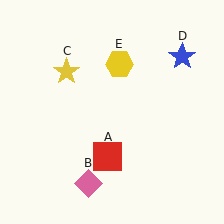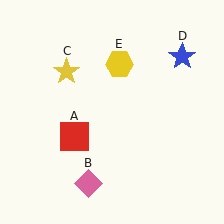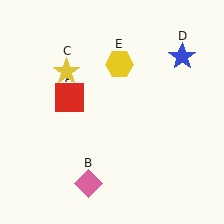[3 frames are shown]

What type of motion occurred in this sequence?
The red square (object A) rotated clockwise around the center of the scene.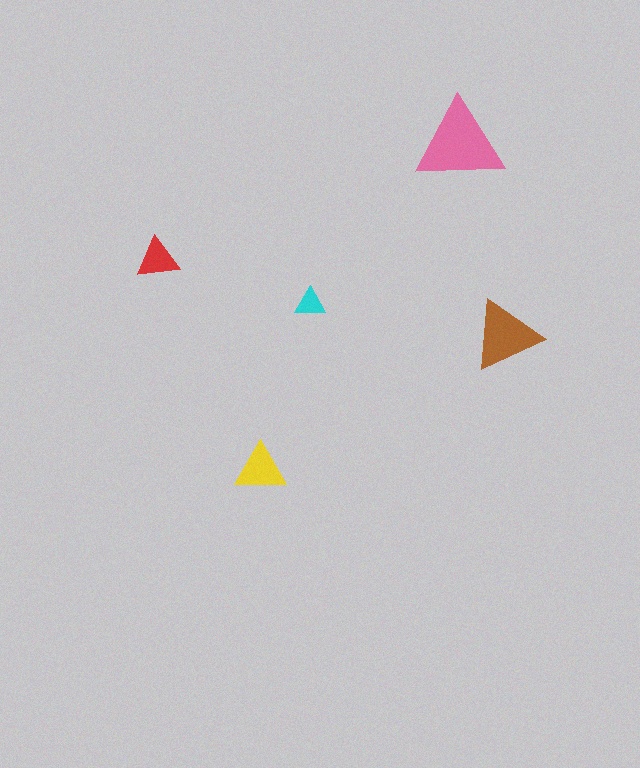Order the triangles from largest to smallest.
the pink one, the brown one, the yellow one, the red one, the cyan one.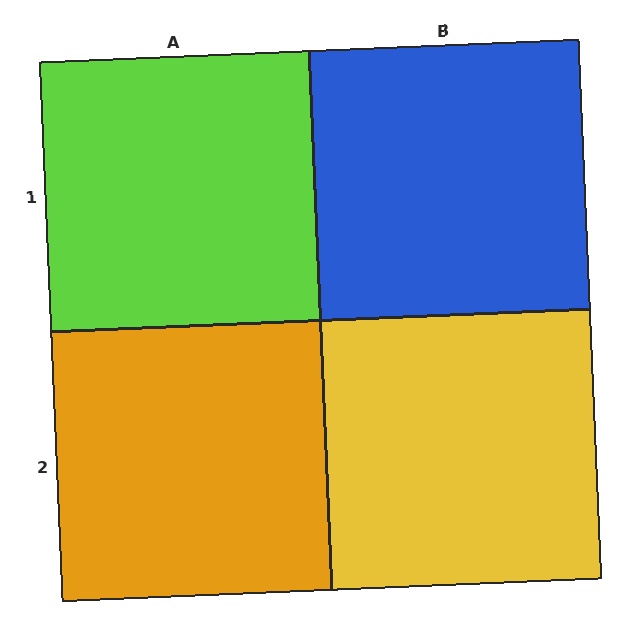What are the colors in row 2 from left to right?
Orange, yellow.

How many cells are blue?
1 cell is blue.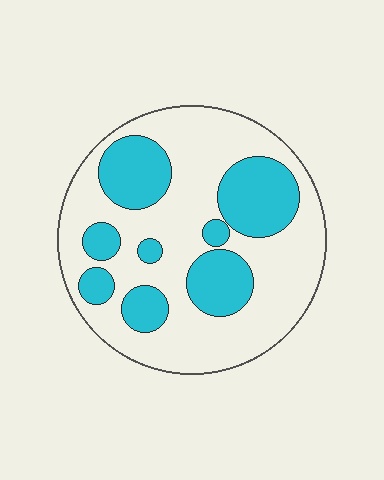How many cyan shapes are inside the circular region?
8.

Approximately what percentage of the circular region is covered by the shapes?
Approximately 30%.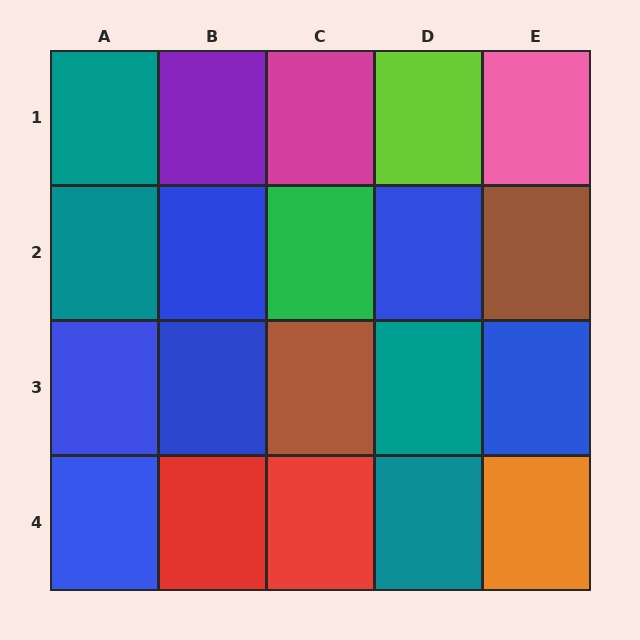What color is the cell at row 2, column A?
Teal.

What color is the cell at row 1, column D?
Lime.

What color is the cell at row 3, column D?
Teal.